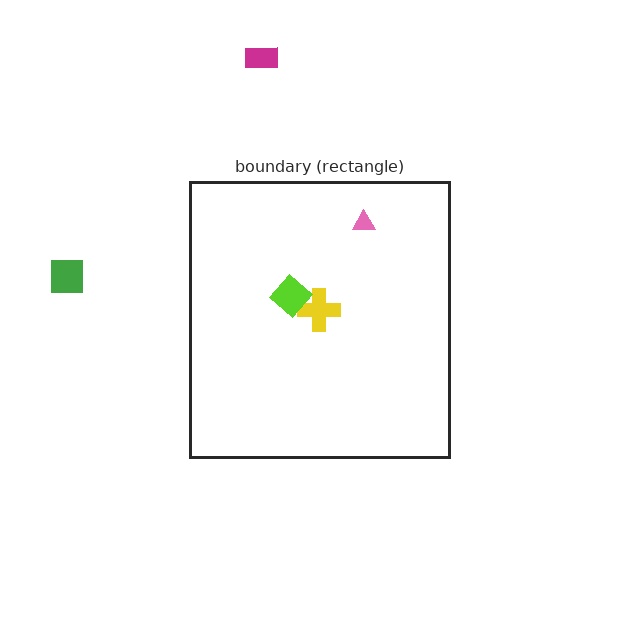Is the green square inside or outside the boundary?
Outside.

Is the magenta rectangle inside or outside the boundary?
Outside.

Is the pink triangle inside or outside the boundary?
Inside.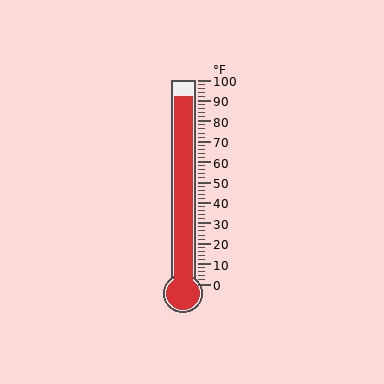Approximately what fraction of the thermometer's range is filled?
The thermometer is filled to approximately 90% of its range.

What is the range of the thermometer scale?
The thermometer scale ranges from 0°F to 100°F.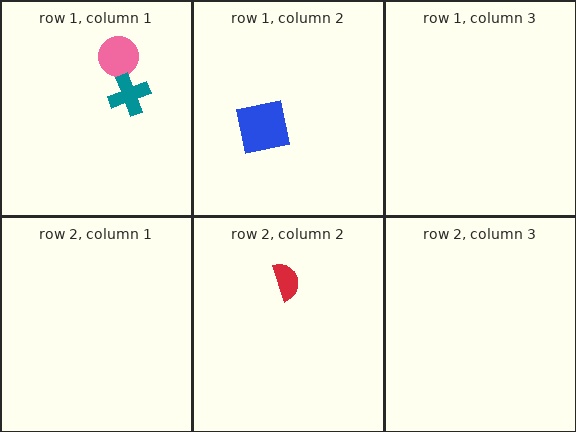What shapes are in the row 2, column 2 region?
The red semicircle.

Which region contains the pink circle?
The row 1, column 1 region.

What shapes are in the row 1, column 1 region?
The pink circle, the teal cross.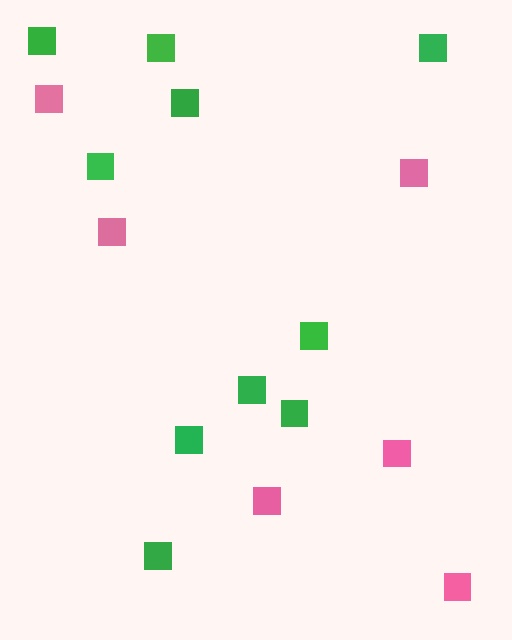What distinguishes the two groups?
There are 2 groups: one group of green squares (10) and one group of pink squares (6).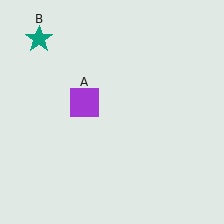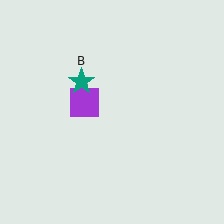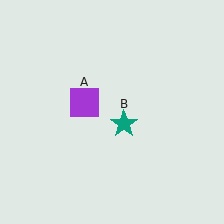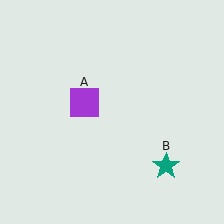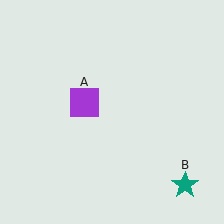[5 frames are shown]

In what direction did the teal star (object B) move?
The teal star (object B) moved down and to the right.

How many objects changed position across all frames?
1 object changed position: teal star (object B).